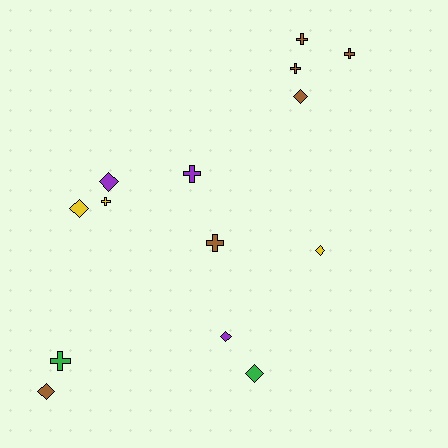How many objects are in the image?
There are 14 objects.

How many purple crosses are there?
There is 1 purple cross.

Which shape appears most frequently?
Diamond, with 7 objects.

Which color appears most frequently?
Brown, with 6 objects.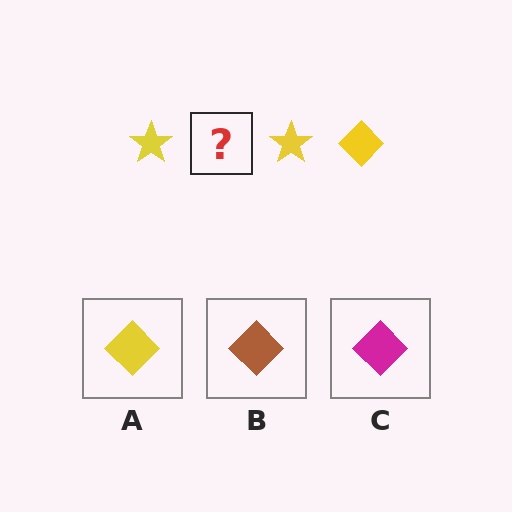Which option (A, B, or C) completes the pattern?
A.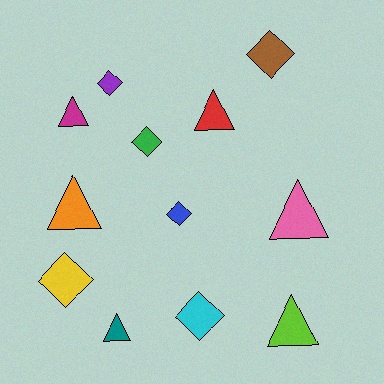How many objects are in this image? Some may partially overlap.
There are 12 objects.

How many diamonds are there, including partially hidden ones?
There are 6 diamonds.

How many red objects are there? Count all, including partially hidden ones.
There is 1 red object.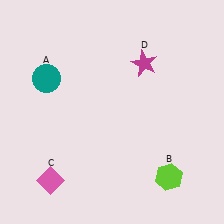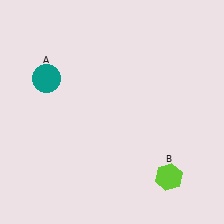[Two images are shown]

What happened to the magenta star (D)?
The magenta star (D) was removed in Image 2. It was in the top-right area of Image 1.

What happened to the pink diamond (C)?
The pink diamond (C) was removed in Image 2. It was in the bottom-left area of Image 1.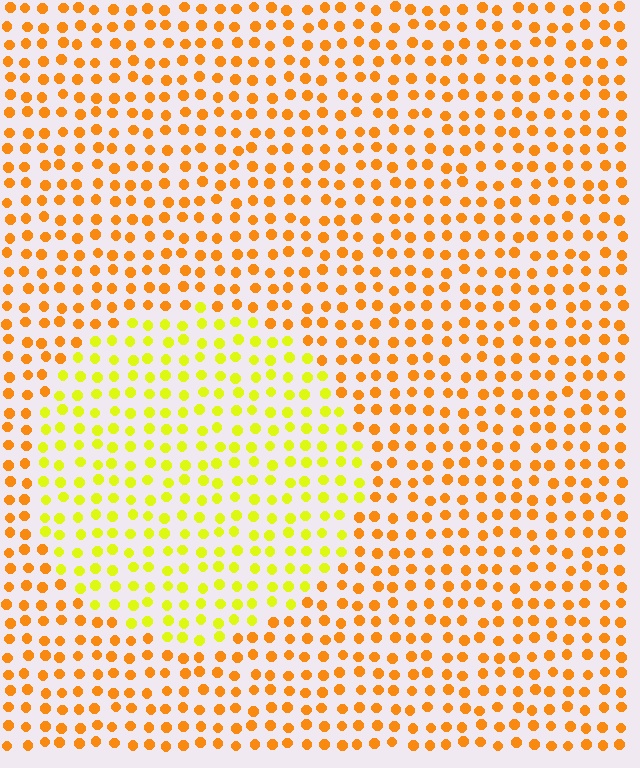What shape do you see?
I see a circle.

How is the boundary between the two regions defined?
The boundary is defined purely by a slight shift in hue (about 36 degrees). Spacing, size, and orientation are identical on both sides.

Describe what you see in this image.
The image is filled with small orange elements in a uniform arrangement. A circle-shaped region is visible where the elements are tinted to a slightly different hue, forming a subtle color boundary.